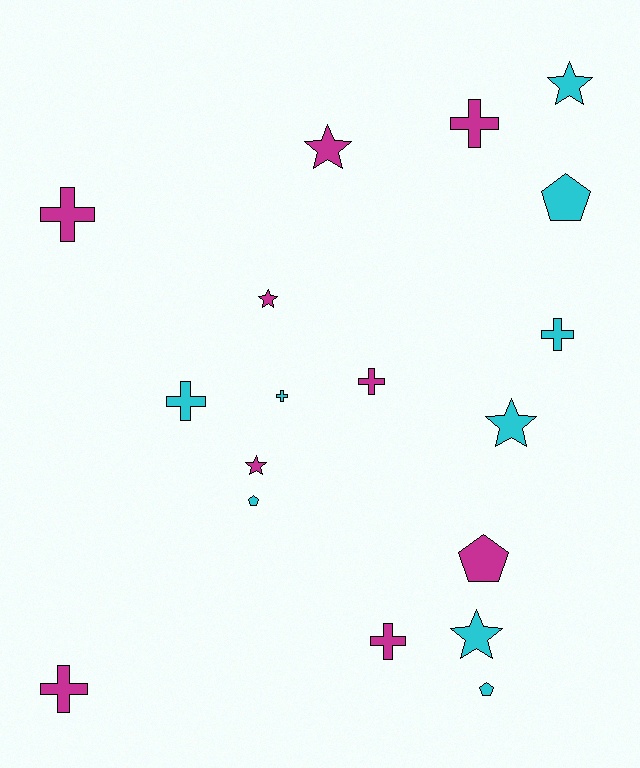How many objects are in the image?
There are 18 objects.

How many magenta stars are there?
There are 3 magenta stars.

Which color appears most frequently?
Cyan, with 9 objects.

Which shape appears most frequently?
Cross, with 8 objects.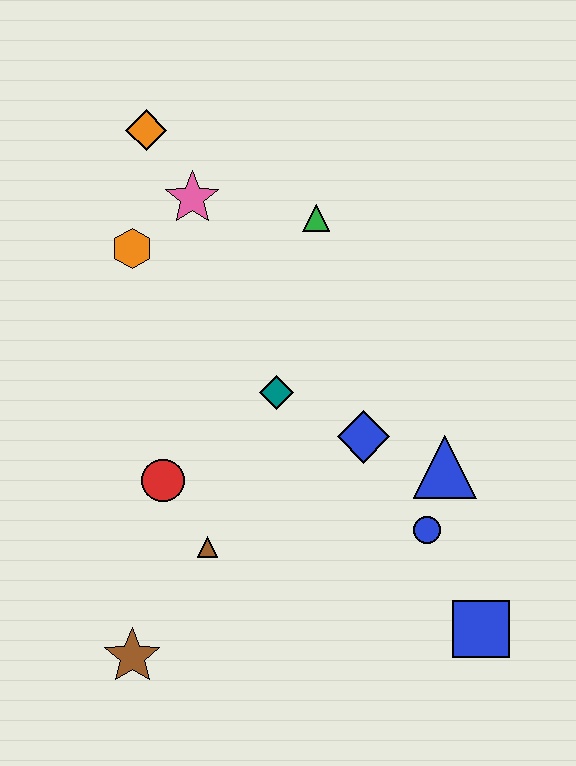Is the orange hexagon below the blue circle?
No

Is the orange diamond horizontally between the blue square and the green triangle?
No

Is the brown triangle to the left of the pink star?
No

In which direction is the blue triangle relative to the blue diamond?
The blue triangle is to the right of the blue diamond.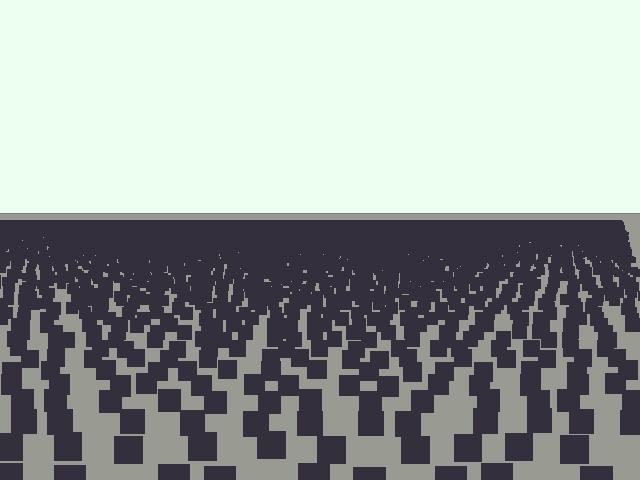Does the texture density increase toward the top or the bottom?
Density increases toward the top.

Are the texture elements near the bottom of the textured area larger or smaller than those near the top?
Larger. Near the bottom, elements are closer to the viewer and appear at a bigger on-screen size.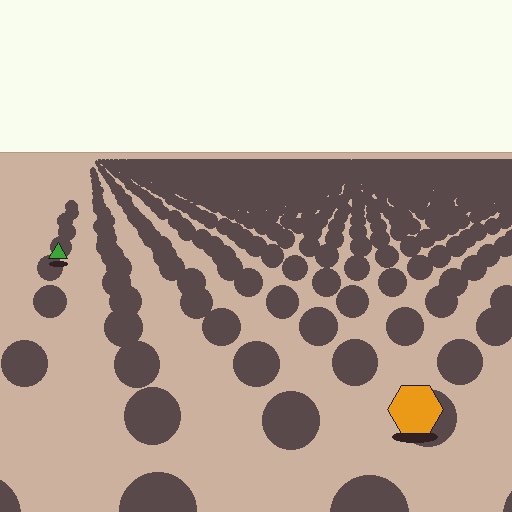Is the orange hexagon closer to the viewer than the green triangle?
Yes. The orange hexagon is closer — you can tell from the texture gradient: the ground texture is coarser near it.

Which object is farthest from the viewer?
The green triangle is farthest from the viewer. It appears smaller and the ground texture around it is denser.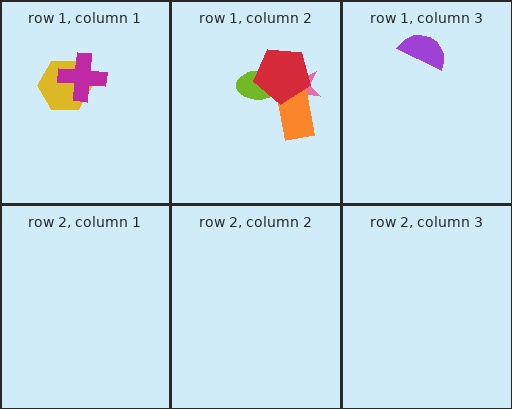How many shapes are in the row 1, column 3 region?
1.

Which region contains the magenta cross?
The row 1, column 1 region.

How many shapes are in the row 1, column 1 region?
2.